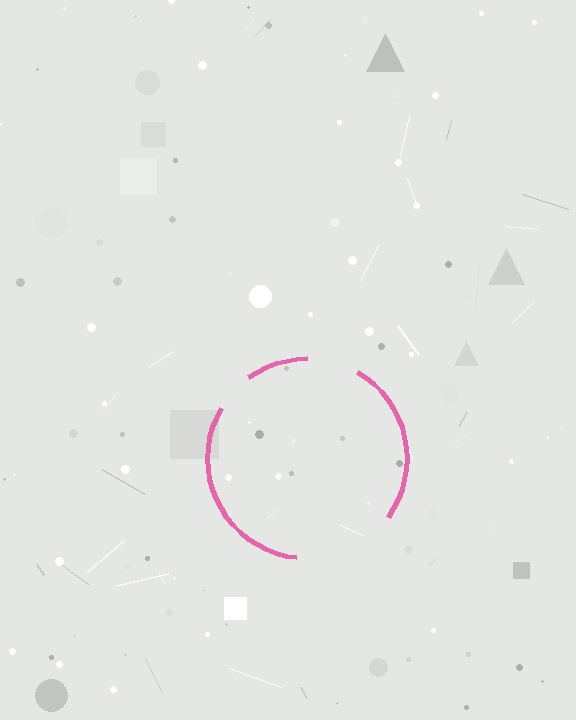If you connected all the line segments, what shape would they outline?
They would outline a circle.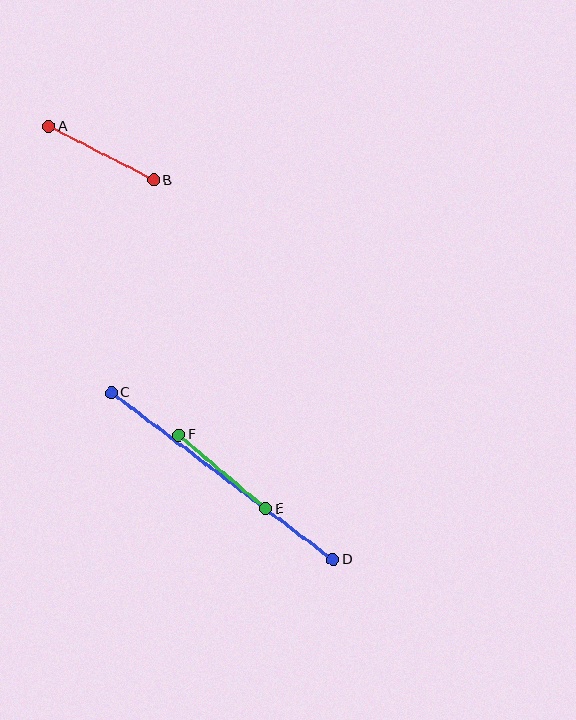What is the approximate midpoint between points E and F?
The midpoint is at approximately (222, 472) pixels.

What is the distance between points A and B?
The distance is approximately 118 pixels.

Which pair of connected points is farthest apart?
Points C and D are farthest apart.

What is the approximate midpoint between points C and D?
The midpoint is at approximately (222, 476) pixels.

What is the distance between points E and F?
The distance is approximately 114 pixels.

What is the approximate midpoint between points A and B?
The midpoint is at approximately (101, 153) pixels.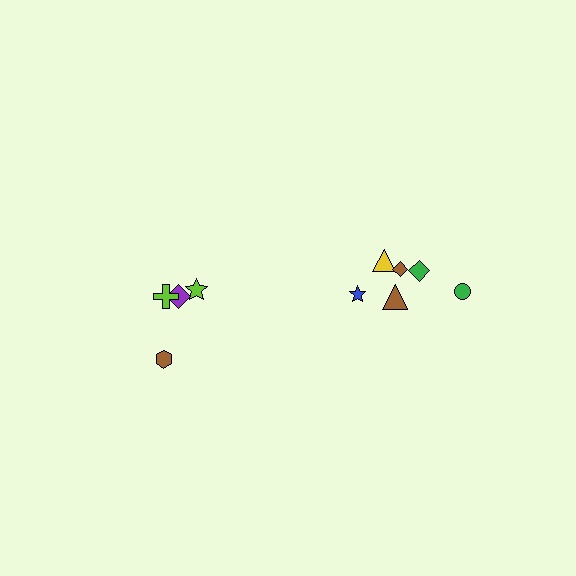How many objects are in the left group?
There are 4 objects.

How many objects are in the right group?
There are 6 objects.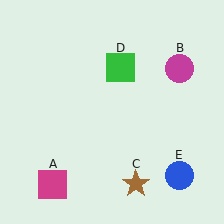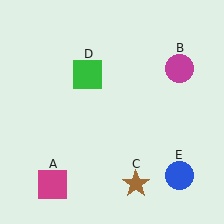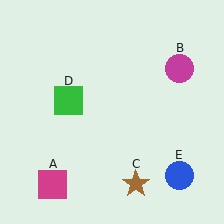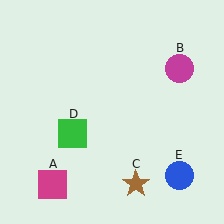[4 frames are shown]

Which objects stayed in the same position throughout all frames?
Magenta square (object A) and magenta circle (object B) and brown star (object C) and blue circle (object E) remained stationary.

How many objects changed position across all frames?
1 object changed position: green square (object D).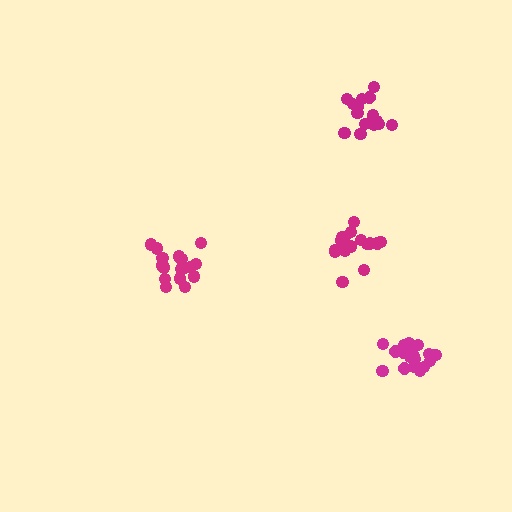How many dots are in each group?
Group 1: 17 dots, Group 2: 18 dots, Group 3: 17 dots, Group 4: 19 dots (71 total).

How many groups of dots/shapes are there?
There are 4 groups.